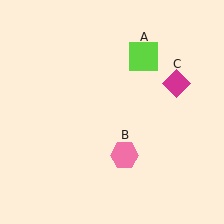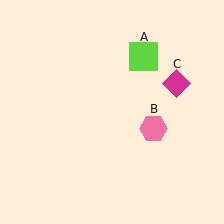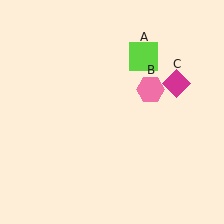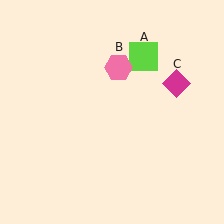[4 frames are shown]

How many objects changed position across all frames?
1 object changed position: pink hexagon (object B).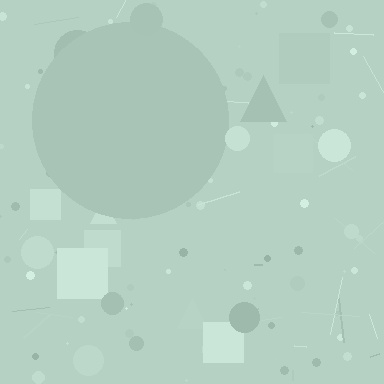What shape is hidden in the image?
A circle is hidden in the image.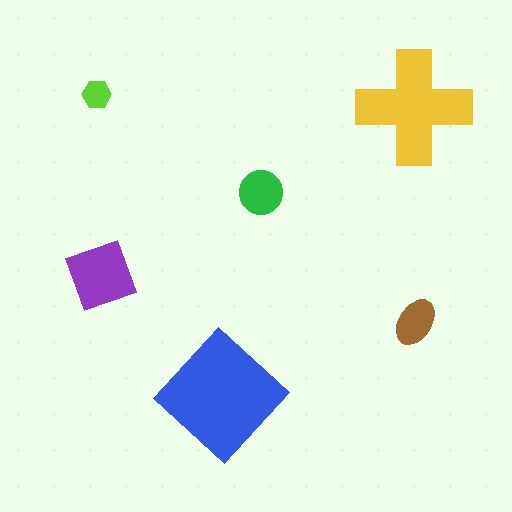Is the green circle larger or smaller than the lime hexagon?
Larger.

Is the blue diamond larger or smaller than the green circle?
Larger.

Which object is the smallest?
The lime hexagon.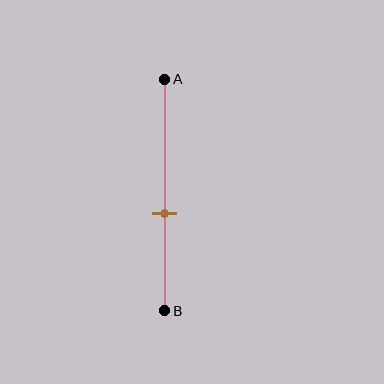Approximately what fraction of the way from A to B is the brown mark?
The brown mark is approximately 60% of the way from A to B.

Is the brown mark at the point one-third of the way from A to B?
No, the mark is at about 60% from A, not at the 33% one-third point.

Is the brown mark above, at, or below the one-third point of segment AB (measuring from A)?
The brown mark is below the one-third point of segment AB.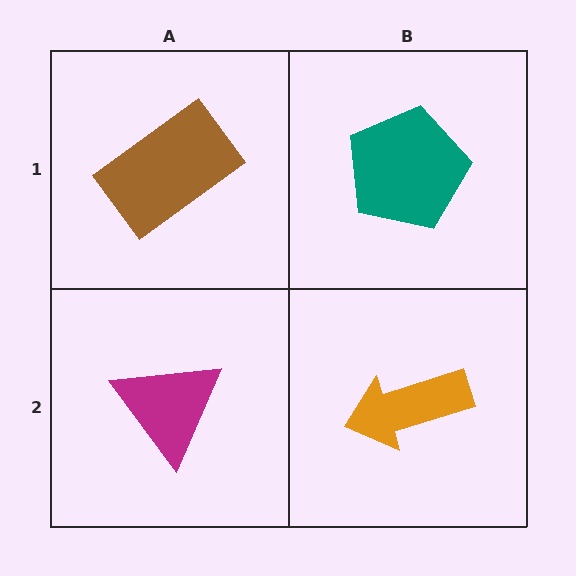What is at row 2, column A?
A magenta triangle.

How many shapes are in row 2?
2 shapes.